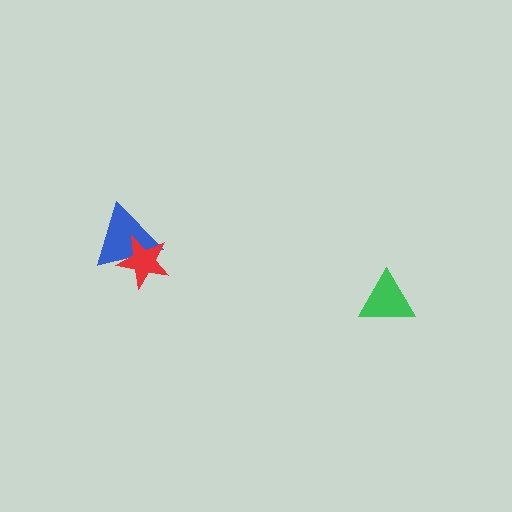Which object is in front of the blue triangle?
The red star is in front of the blue triangle.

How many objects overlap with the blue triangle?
1 object overlaps with the blue triangle.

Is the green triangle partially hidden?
No, no other shape covers it.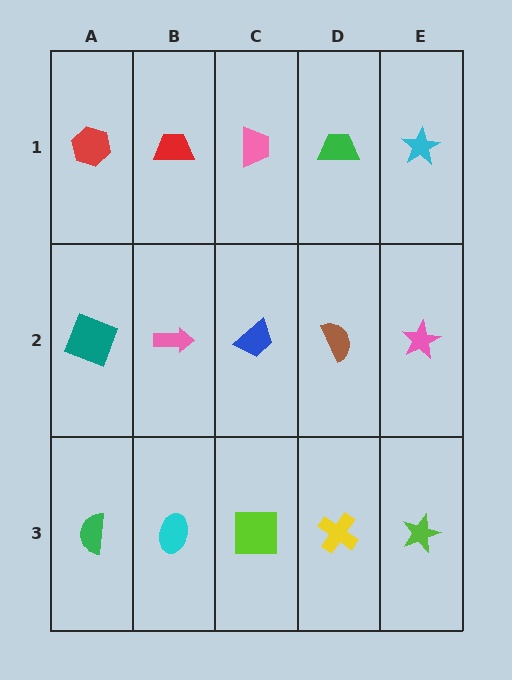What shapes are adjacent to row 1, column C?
A blue trapezoid (row 2, column C), a red trapezoid (row 1, column B), a green trapezoid (row 1, column D).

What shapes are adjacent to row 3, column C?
A blue trapezoid (row 2, column C), a cyan ellipse (row 3, column B), a yellow cross (row 3, column D).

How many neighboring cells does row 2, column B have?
4.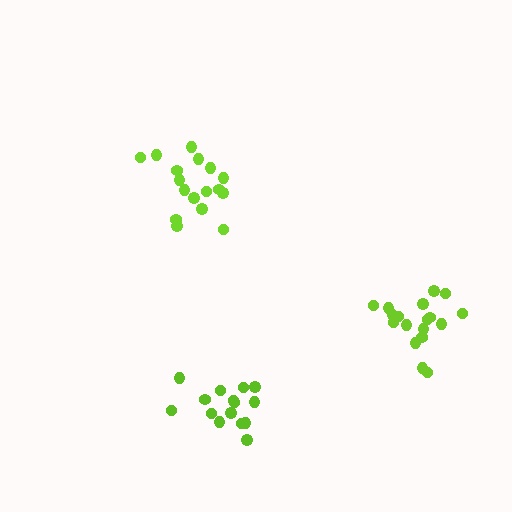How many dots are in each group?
Group 1: 17 dots, Group 2: 18 dots, Group 3: 15 dots (50 total).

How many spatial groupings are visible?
There are 3 spatial groupings.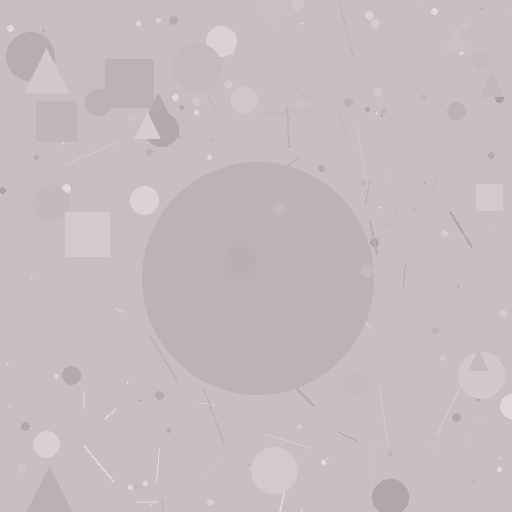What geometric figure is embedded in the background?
A circle is embedded in the background.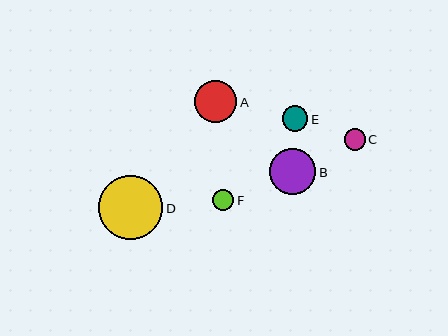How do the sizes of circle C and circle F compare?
Circle C and circle F are approximately the same size.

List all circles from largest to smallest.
From largest to smallest: D, B, A, E, C, F.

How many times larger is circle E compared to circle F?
Circle E is approximately 1.2 times the size of circle F.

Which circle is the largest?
Circle D is the largest with a size of approximately 64 pixels.